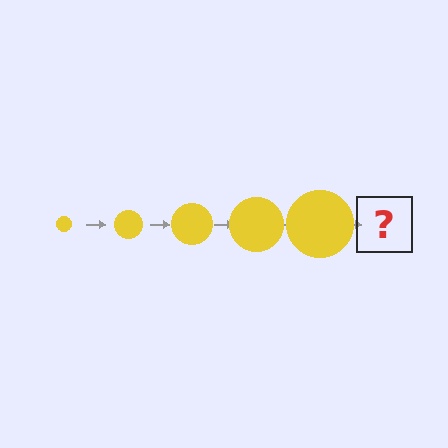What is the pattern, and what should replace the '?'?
The pattern is that the circle gets progressively larger each step. The '?' should be a yellow circle, larger than the previous one.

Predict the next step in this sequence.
The next step is a yellow circle, larger than the previous one.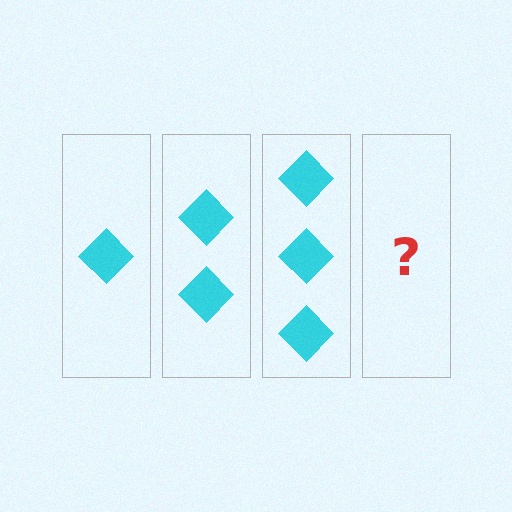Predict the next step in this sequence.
The next step is 4 diamonds.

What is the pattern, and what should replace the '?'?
The pattern is that each step adds one more diamond. The '?' should be 4 diamonds.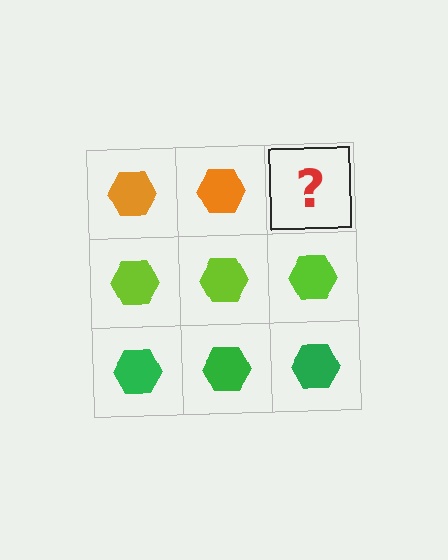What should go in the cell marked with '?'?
The missing cell should contain an orange hexagon.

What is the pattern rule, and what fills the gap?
The rule is that each row has a consistent color. The gap should be filled with an orange hexagon.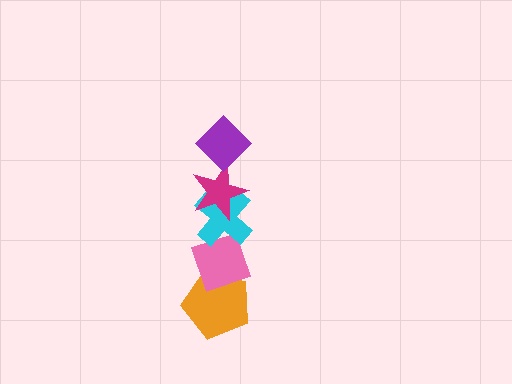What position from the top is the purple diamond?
The purple diamond is 1st from the top.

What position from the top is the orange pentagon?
The orange pentagon is 5th from the top.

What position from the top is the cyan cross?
The cyan cross is 3rd from the top.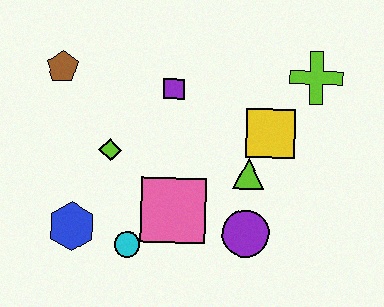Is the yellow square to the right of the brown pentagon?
Yes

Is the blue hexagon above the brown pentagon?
No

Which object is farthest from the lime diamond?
The lime cross is farthest from the lime diamond.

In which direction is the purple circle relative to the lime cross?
The purple circle is below the lime cross.